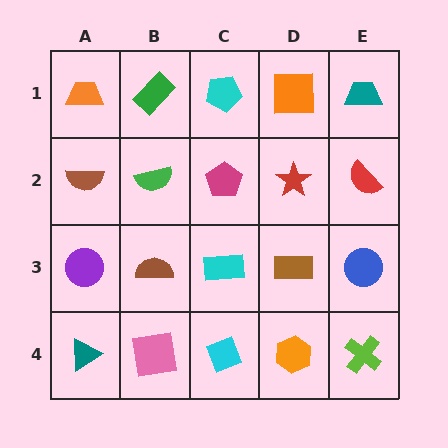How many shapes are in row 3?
5 shapes.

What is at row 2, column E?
A red semicircle.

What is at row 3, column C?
A cyan rectangle.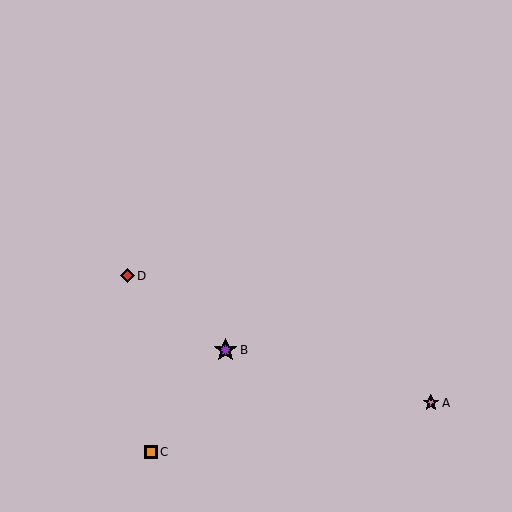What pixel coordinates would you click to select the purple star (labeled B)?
Click at (225, 350) to select the purple star B.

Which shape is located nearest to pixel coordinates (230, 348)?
The purple star (labeled B) at (225, 350) is nearest to that location.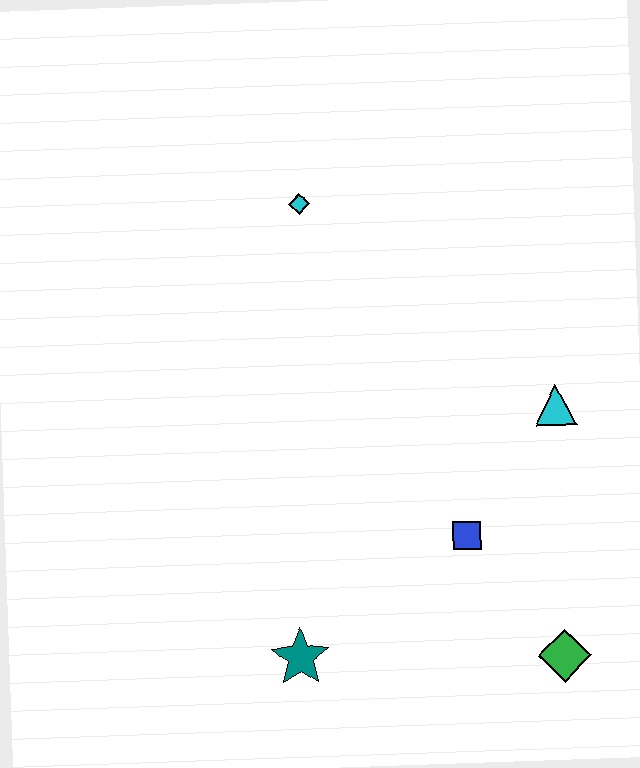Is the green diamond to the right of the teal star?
Yes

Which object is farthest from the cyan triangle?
The teal star is farthest from the cyan triangle.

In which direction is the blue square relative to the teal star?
The blue square is to the right of the teal star.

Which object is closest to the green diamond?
The blue square is closest to the green diamond.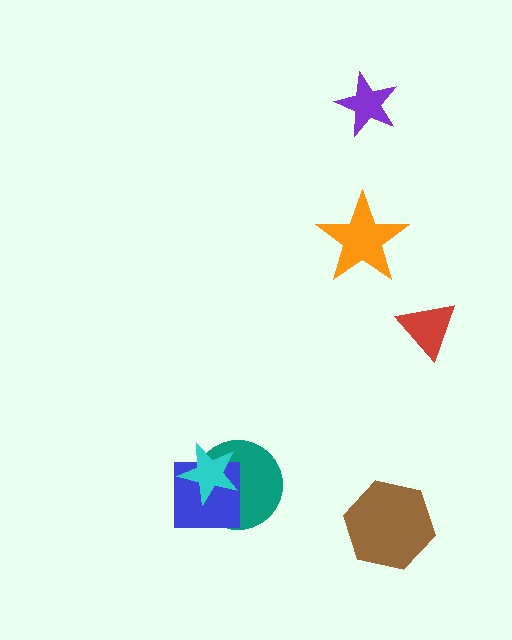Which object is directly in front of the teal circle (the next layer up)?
The blue square is directly in front of the teal circle.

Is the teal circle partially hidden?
Yes, it is partially covered by another shape.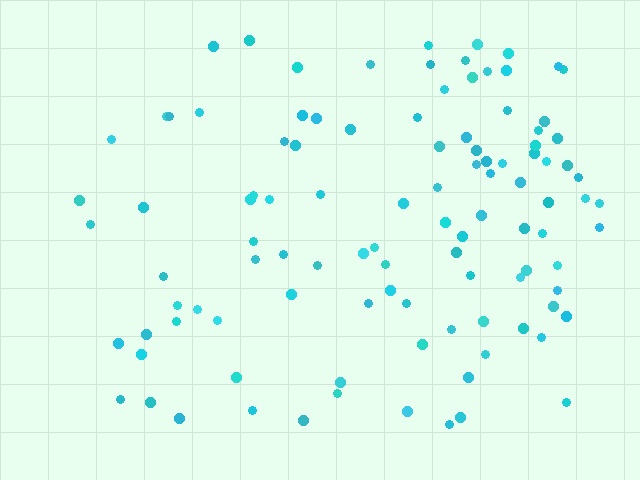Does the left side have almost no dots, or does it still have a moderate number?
Still a moderate number, just noticeably fewer than the right.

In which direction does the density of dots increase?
From left to right, with the right side densest.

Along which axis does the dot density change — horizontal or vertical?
Horizontal.